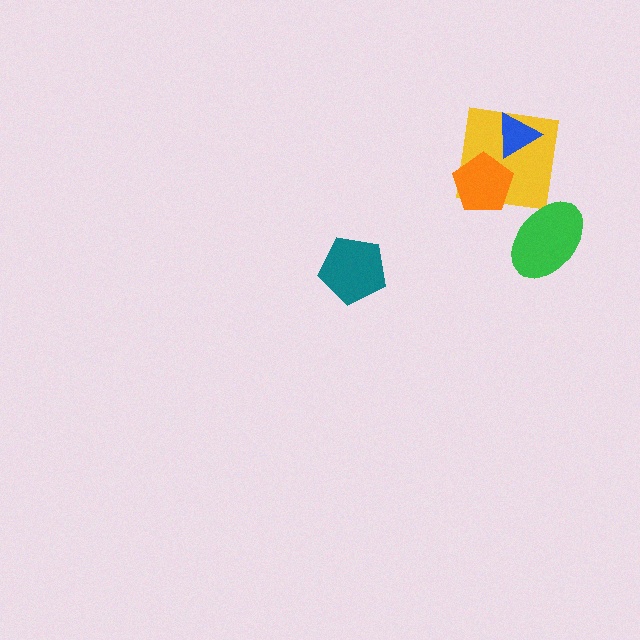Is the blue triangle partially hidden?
No, no other shape covers it.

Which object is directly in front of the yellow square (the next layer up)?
The blue triangle is directly in front of the yellow square.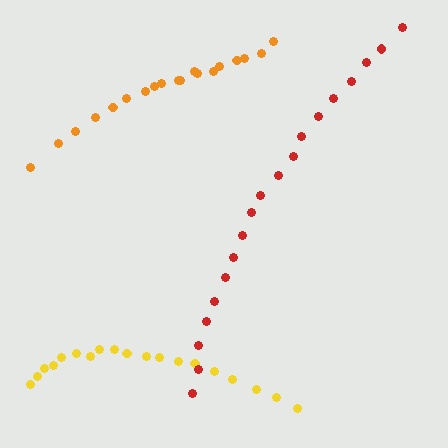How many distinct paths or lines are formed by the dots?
There are 3 distinct paths.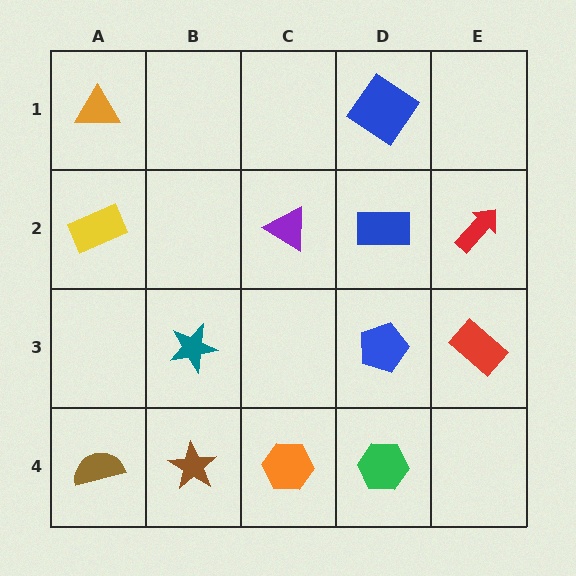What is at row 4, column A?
A brown semicircle.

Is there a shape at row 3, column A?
No, that cell is empty.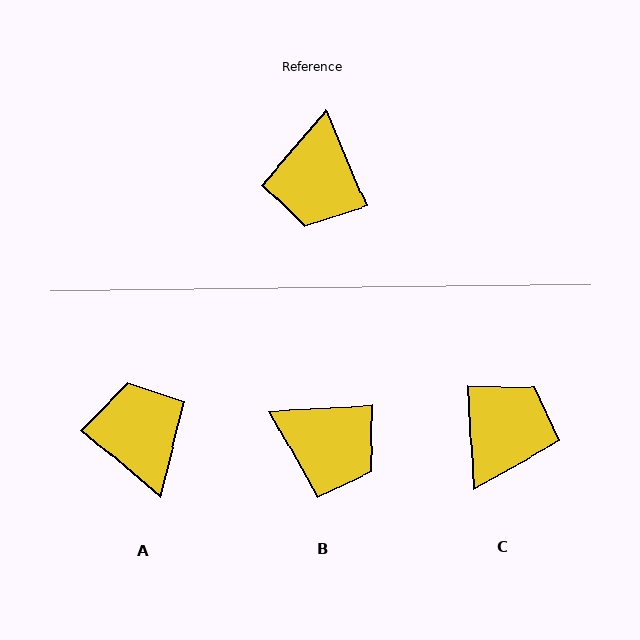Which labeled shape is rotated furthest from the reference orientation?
C, about 160 degrees away.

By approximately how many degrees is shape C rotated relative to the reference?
Approximately 160 degrees counter-clockwise.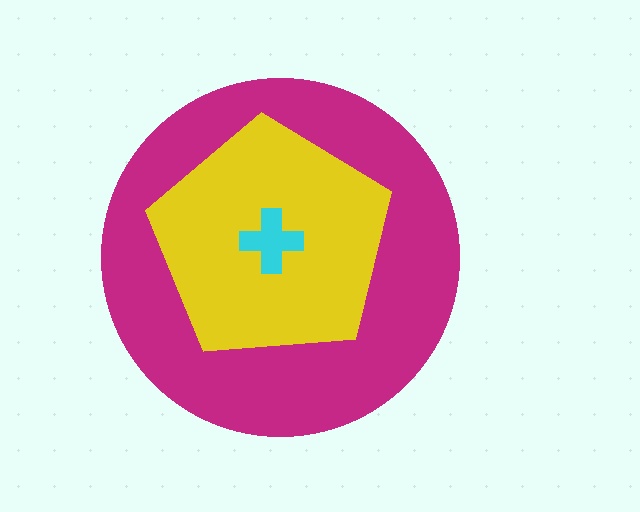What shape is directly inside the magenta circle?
The yellow pentagon.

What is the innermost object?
The cyan cross.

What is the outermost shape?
The magenta circle.